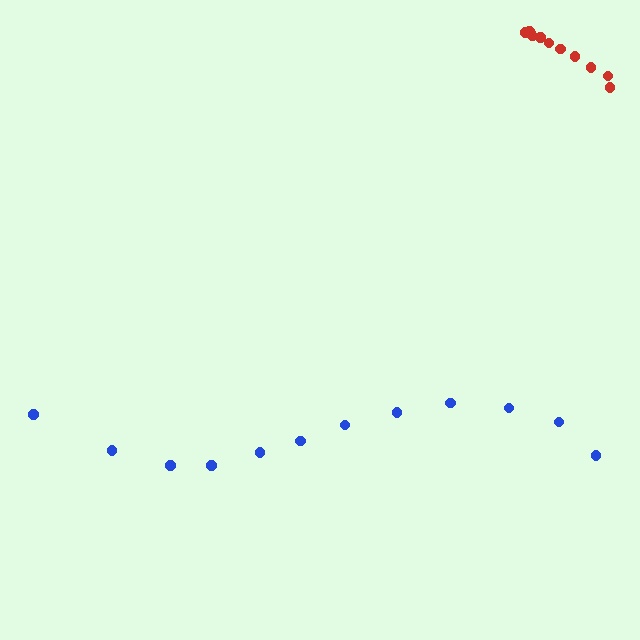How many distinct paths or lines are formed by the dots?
There are 2 distinct paths.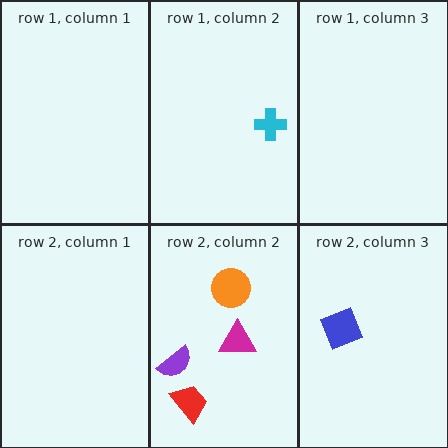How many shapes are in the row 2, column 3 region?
1.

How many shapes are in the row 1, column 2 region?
1.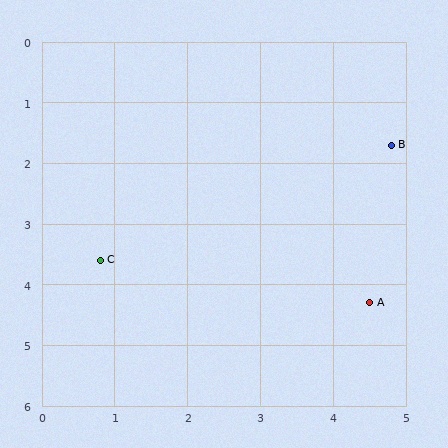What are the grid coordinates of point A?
Point A is at approximately (4.5, 4.3).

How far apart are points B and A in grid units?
Points B and A are about 2.6 grid units apart.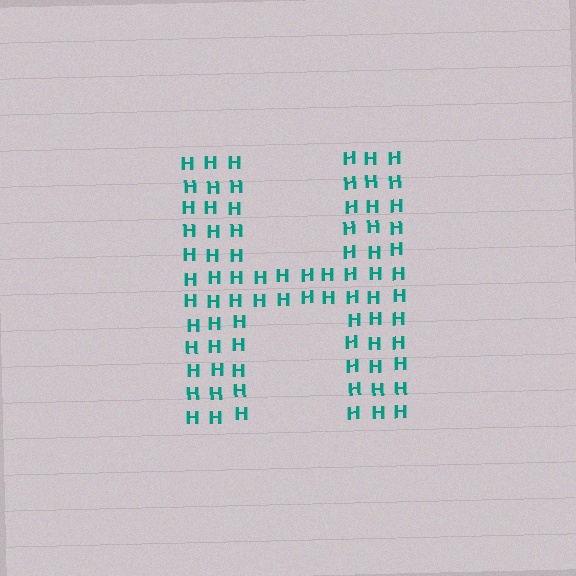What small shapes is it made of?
It is made of small letter H's.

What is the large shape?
The large shape is the letter H.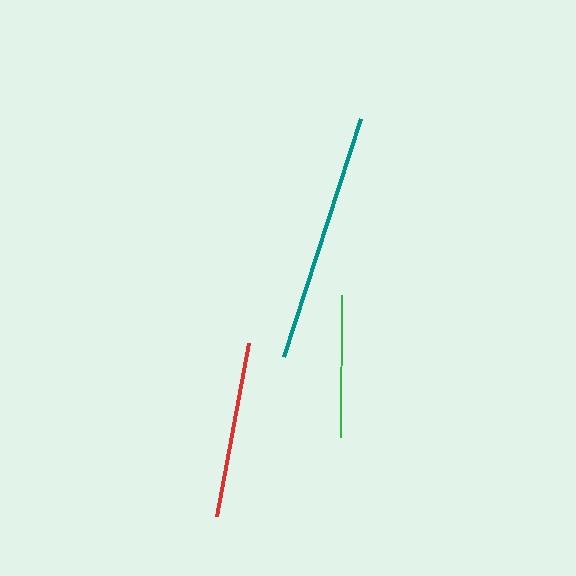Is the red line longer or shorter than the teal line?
The teal line is longer than the red line.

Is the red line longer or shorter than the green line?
The red line is longer than the green line.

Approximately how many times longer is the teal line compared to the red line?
The teal line is approximately 1.4 times the length of the red line.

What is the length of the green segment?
The green segment is approximately 142 pixels long.